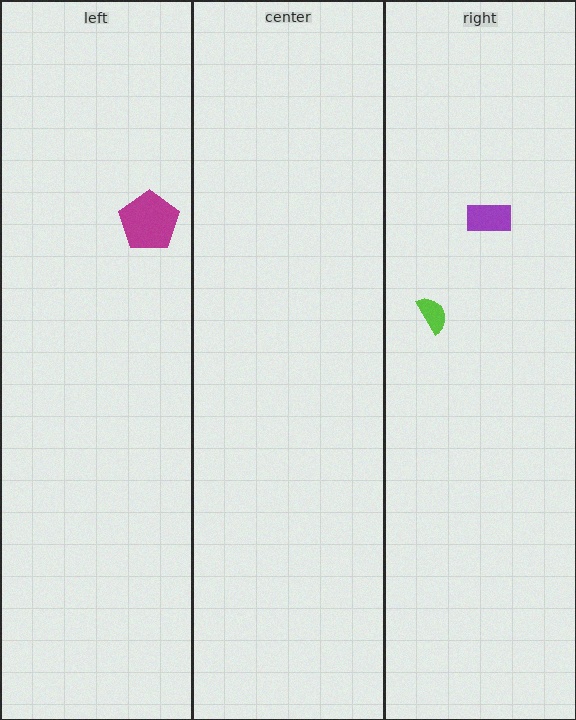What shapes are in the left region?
The magenta pentagon.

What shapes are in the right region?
The purple rectangle, the lime semicircle.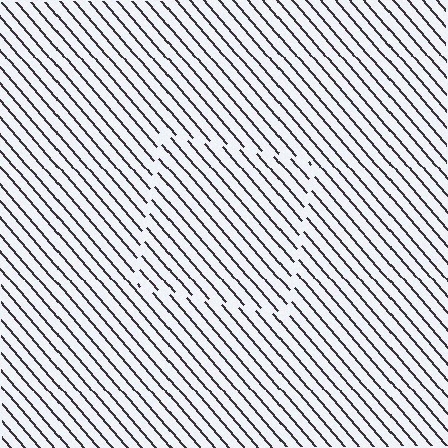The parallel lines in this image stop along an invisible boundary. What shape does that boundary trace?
An illusory square. The interior of the shape contains the same grating, shifted by half a period — the contour is defined by the phase discontinuity where line-ends from the inner and outer gratings abut.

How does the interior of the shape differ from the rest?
The interior of the shape contains the same grating, shifted by half a period — the contour is defined by the phase discontinuity where line-ends from the inner and outer gratings abut.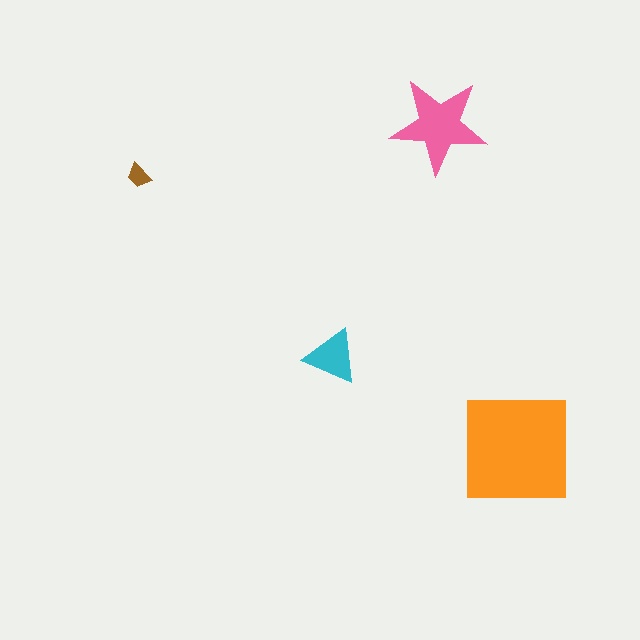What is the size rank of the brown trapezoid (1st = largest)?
4th.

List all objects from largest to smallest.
The orange square, the pink star, the cyan triangle, the brown trapezoid.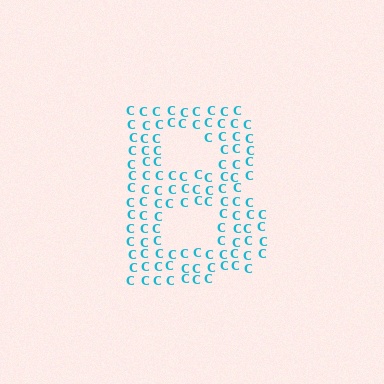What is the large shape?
The large shape is the letter B.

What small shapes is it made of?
It is made of small letter C's.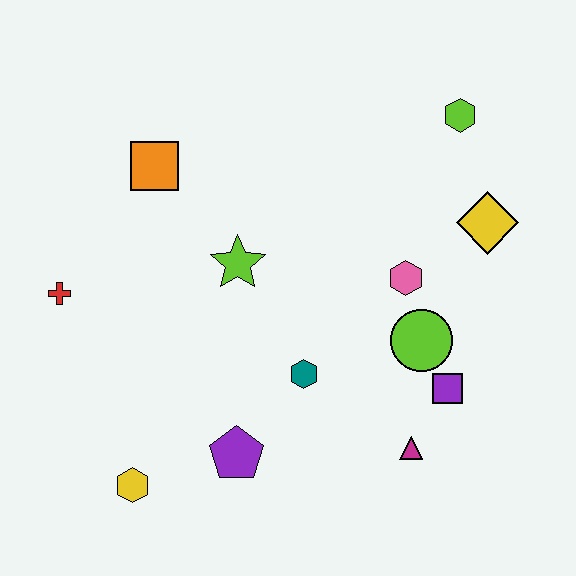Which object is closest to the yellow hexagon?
The purple pentagon is closest to the yellow hexagon.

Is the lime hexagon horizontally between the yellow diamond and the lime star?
Yes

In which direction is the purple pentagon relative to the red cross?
The purple pentagon is to the right of the red cross.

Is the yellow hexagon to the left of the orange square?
Yes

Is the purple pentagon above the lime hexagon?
No